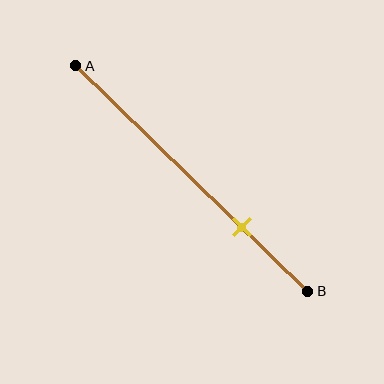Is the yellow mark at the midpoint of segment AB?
No, the mark is at about 70% from A, not at the 50% midpoint.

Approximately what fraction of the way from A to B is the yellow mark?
The yellow mark is approximately 70% of the way from A to B.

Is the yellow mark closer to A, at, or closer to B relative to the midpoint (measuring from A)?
The yellow mark is closer to point B than the midpoint of segment AB.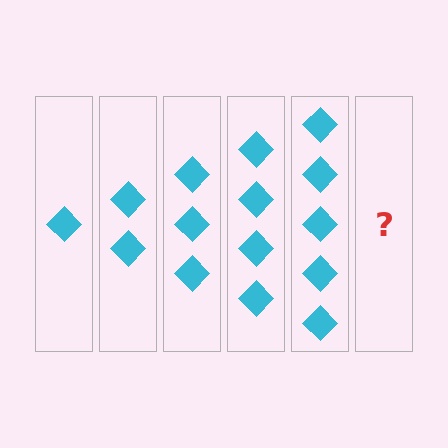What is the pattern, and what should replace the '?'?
The pattern is that each step adds one more diamond. The '?' should be 6 diamonds.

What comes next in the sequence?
The next element should be 6 diamonds.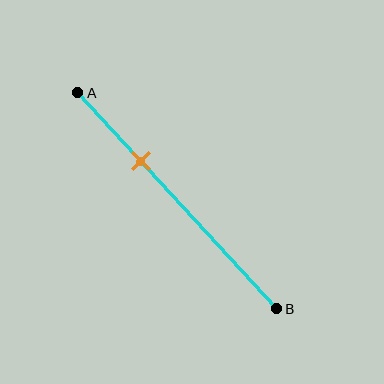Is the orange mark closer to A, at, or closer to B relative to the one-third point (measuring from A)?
The orange mark is approximately at the one-third point of segment AB.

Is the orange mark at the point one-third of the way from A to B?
Yes, the mark is approximately at the one-third point.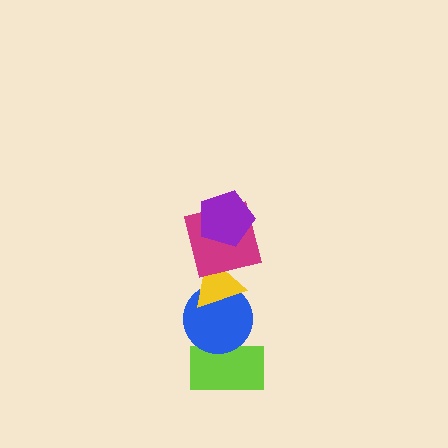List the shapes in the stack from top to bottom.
From top to bottom: the purple pentagon, the magenta square, the yellow triangle, the blue circle, the lime rectangle.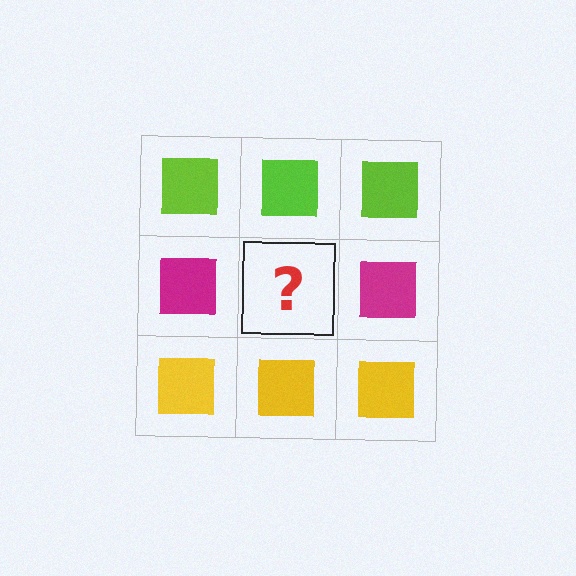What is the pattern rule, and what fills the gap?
The rule is that each row has a consistent color. The gap should be filled with a magenta square.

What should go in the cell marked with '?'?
The missing cell should contain a magenta square.